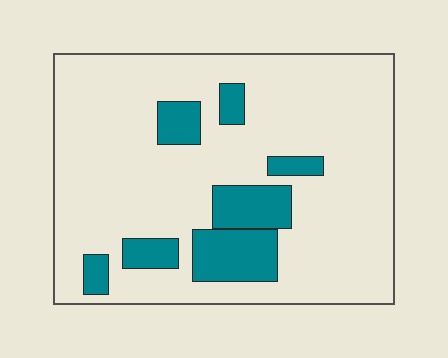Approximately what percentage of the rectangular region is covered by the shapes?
Approximately 15%.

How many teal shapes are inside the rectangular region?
7.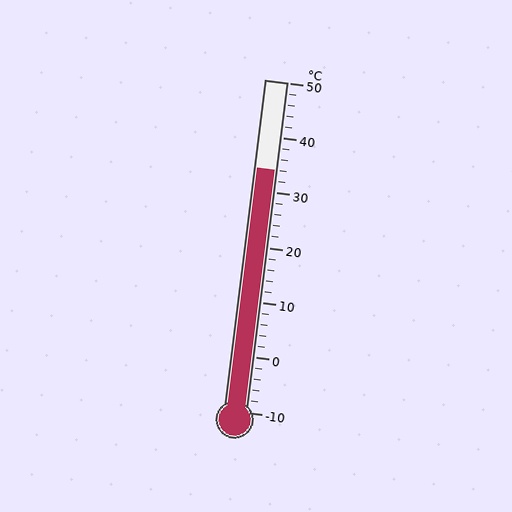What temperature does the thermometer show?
The thermometer shows approximately 34°C.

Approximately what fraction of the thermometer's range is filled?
The thermometer is filled to approximately 75% of its range.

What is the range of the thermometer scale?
The thermometer scale ranges from -10°C to 50°C.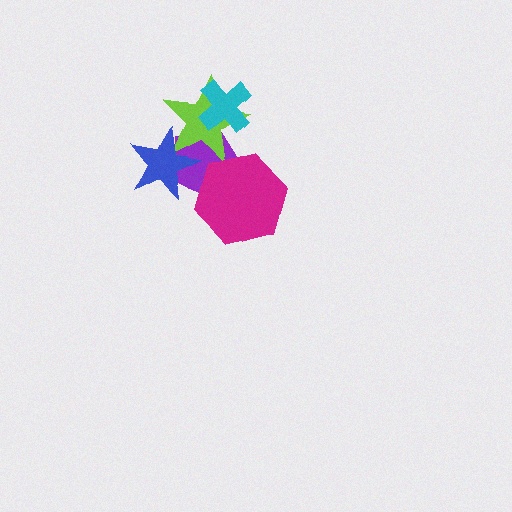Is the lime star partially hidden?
Yes, it is partially covered by another shape.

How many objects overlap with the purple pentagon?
3 objects overlap with the purple pentagon.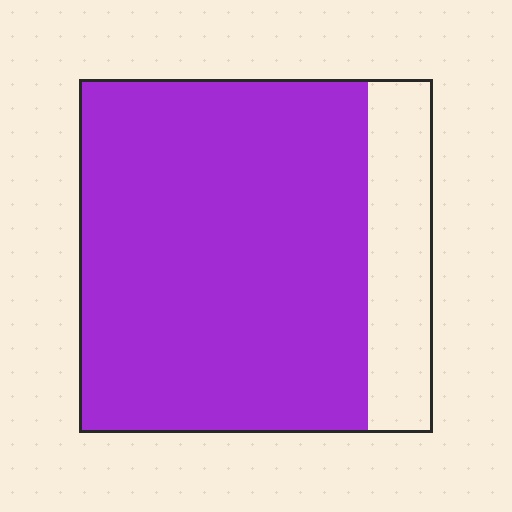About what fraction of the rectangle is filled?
About four fifths (4/5).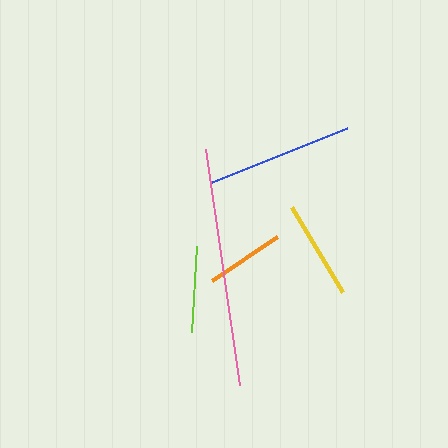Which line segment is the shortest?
The orange line is the shortest at approximately 78 pixels.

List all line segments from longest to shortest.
From longest to shortest: pink, blue, yellow, lime, orange.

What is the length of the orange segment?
The orange segment is approximately 78 pixels long.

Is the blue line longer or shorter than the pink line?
The pink line is longer than the blue line.